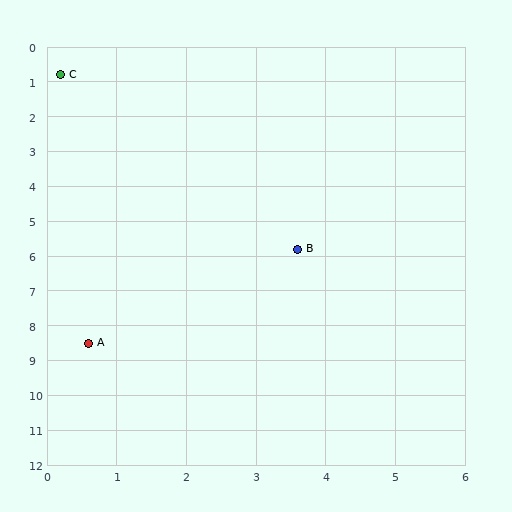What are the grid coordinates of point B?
Point B is at approximately (3.6, 5.8).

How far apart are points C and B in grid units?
Points C and B are about 6.0 grid units apart.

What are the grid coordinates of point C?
Point C is at approximately (0.2, 0.8).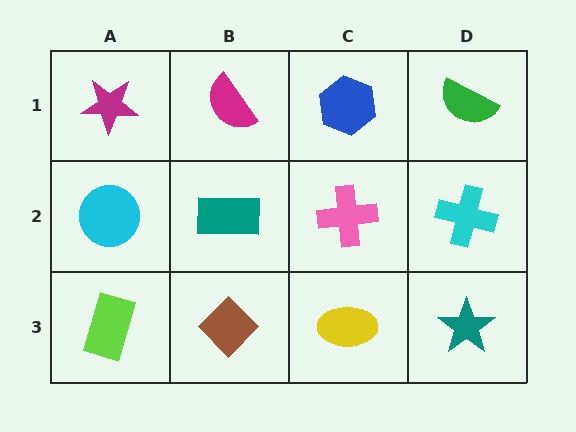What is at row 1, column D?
A green semicircle.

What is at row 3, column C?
A yellow ellipse.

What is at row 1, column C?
A blue hexagon.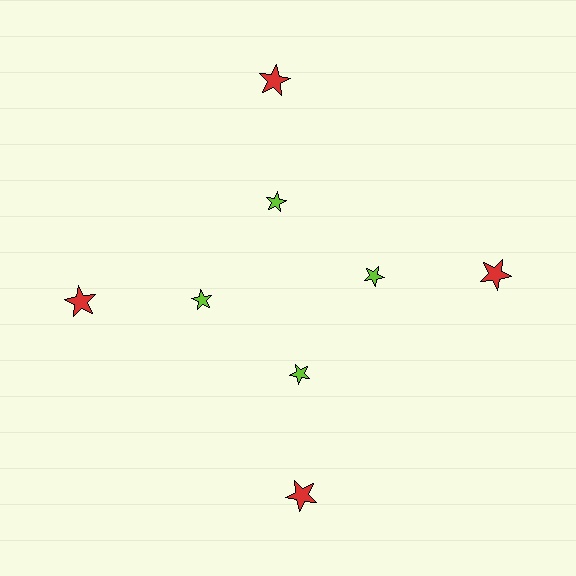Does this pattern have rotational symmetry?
Yes, this pattern has 4-fold rotational symmetry. It looks the same after rotating 90 degrees around the center.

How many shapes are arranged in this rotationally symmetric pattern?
There are 8 shapes, arranged in 4 groups of 2.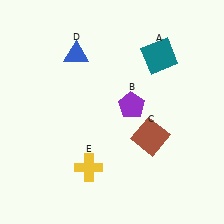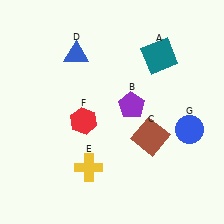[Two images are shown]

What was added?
A red hexagon (F), a blue circle (G) were added in Image 2.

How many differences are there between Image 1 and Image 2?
There are 2 differences between the two images.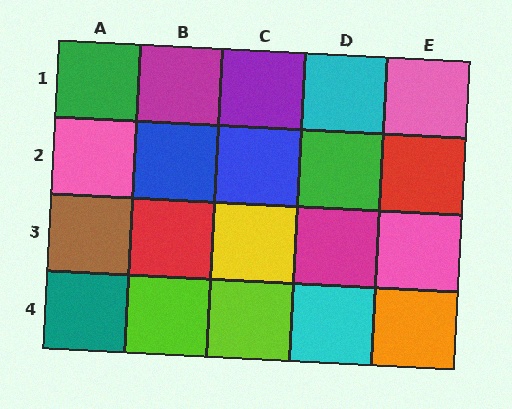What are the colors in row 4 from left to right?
Teal, lime, lime, cyan, orange.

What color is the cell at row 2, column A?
Pink.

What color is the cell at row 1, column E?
Pink.